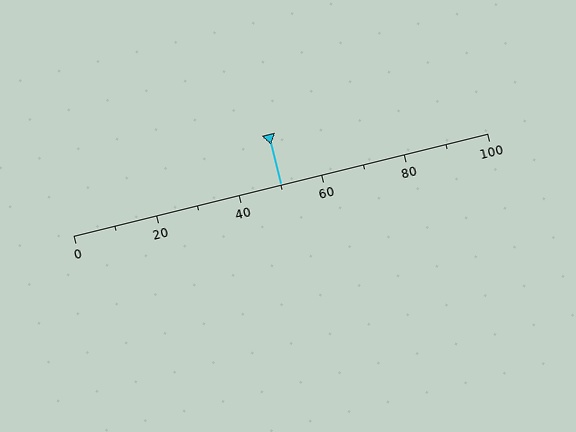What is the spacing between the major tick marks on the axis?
The major ticks are spaced 20 apart.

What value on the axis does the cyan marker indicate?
The marker indicates approximately 50.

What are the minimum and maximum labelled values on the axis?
The axis runs from 0 to 100.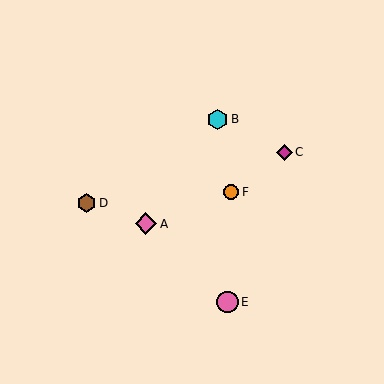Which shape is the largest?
The pink circle (labeled E) is the largest.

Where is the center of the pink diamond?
The center of the pink diamond is at (146, 224).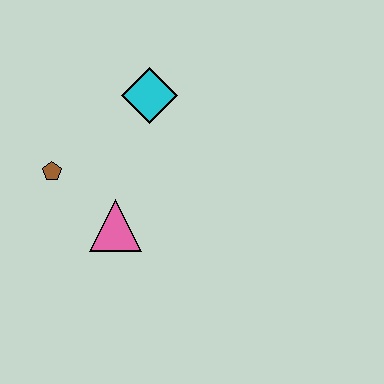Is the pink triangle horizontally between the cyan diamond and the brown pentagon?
Yes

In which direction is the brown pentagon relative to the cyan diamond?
The brown pentagon is to the left of the cyan diamond.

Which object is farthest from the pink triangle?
The cyan diamond is farthest from the pink triangle.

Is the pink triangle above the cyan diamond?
No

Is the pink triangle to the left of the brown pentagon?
No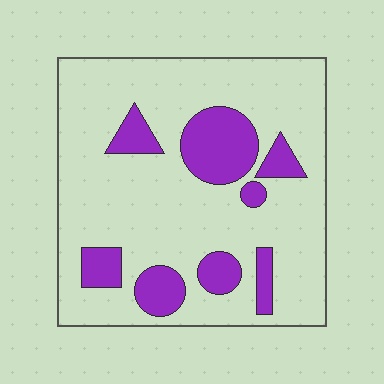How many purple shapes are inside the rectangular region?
8.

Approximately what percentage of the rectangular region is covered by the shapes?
Approximately 20%.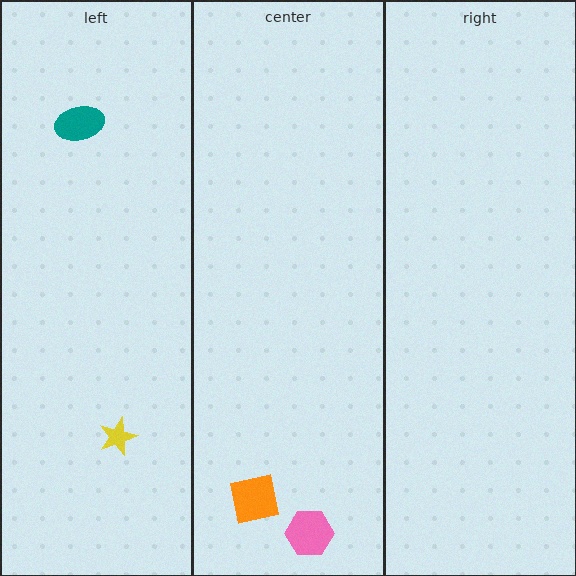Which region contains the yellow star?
The left region.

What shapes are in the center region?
The pink hexagon, the orange square.